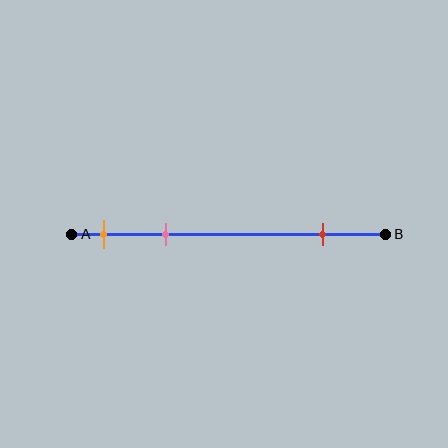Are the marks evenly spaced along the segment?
No, the marks are not evenly spaced.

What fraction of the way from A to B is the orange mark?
The orange mark is approximately 10% (0.1) of the way from A to B.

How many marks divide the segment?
There are 3 marks dividing the segment.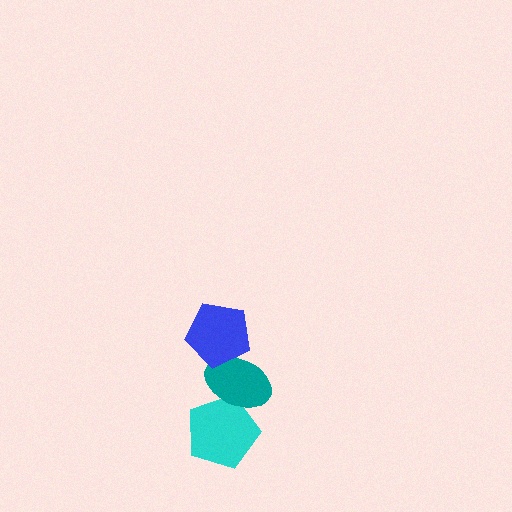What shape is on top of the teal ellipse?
The blue pentagon is on top of the teal ellipse.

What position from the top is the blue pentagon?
The blue pentagon is 1st from the top.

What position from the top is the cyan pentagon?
The cyan pentagon is 3rd from the top.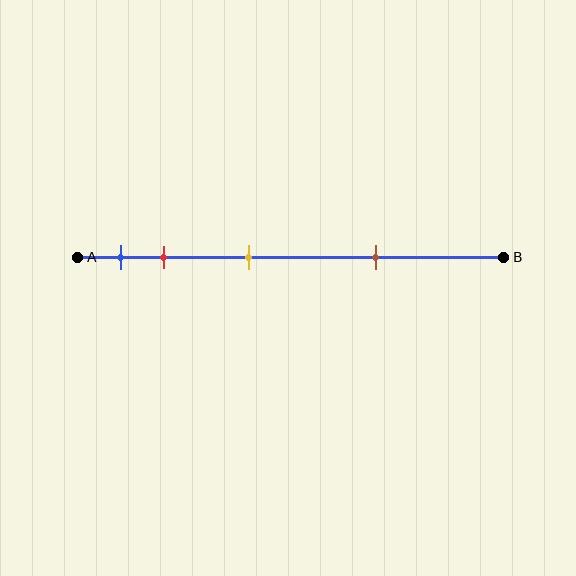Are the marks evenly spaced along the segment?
No, the marks are not evenly spaced.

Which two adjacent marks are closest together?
The blue and red marks are the closest adjacent pair.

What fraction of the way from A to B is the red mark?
The red mark is approximately 20% (0.2) of the way from A to B.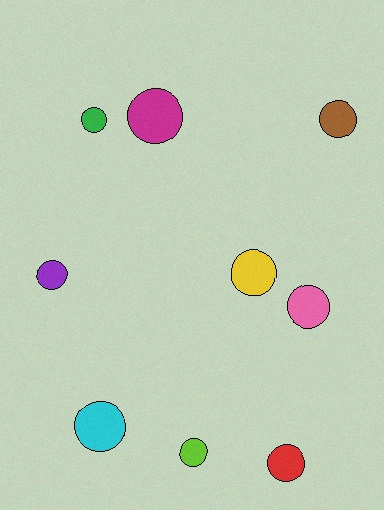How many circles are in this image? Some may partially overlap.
There are 9 circles.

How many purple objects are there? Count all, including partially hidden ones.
There is 1 purple object.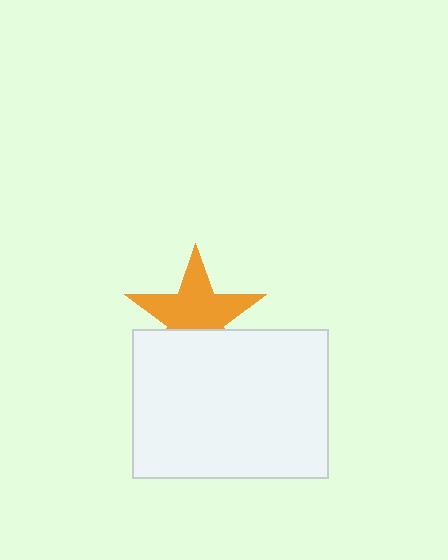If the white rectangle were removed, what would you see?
You would see the complete orange star.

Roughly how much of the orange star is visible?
Most of it is visible (roughly 66%).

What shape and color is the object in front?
The object in front is a white rectangle.